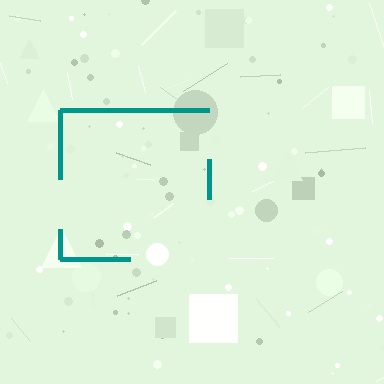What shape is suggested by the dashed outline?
The dashed outline suggests a square.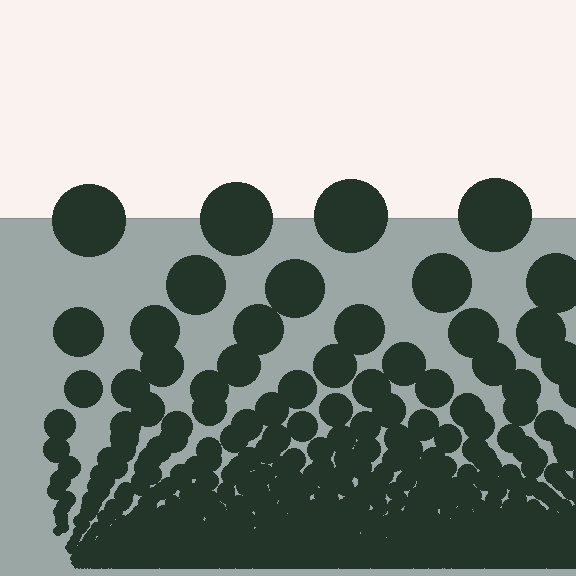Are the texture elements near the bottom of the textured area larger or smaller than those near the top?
Smaller. The gradient is inverted — elements near the bottom are smaller and denser.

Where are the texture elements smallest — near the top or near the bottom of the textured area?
Near the bottom.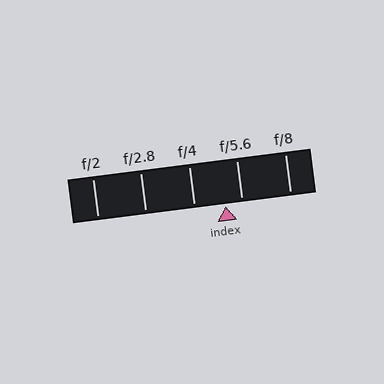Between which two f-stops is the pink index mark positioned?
The index mark is between f/4 and f/5.6.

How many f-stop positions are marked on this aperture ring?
There are 5 f-stop positions marked.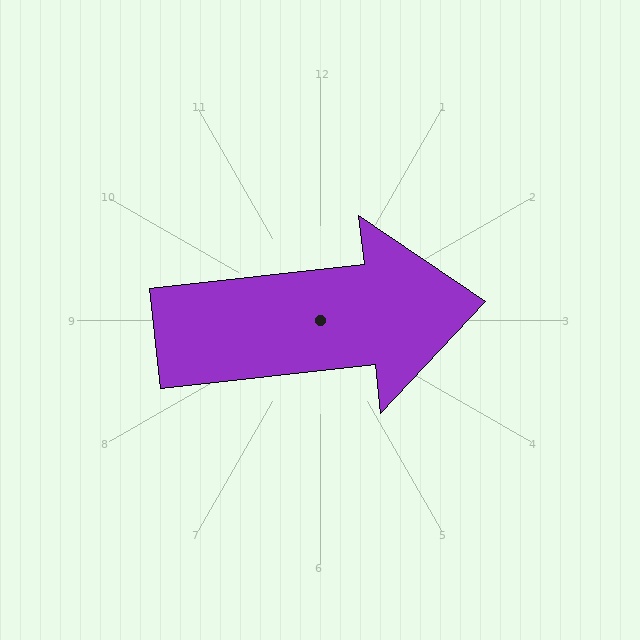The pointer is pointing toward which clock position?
Roughly 3 o'clock.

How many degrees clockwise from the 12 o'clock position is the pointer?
Approximately 84 degrees.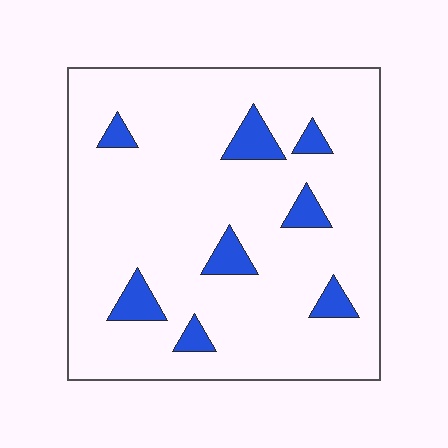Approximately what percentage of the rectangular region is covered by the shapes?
Approximately 10%.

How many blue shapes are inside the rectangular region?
8.